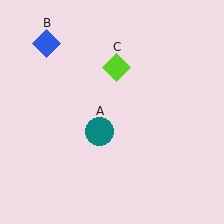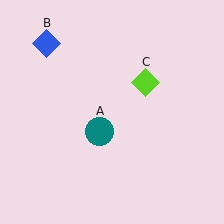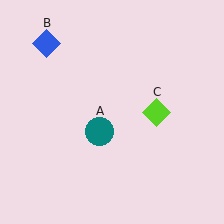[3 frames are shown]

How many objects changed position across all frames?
1 object changed position: lime diamond (object C).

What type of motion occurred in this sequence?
The lime diamond (object C) rotated clockwise around the center of the scene.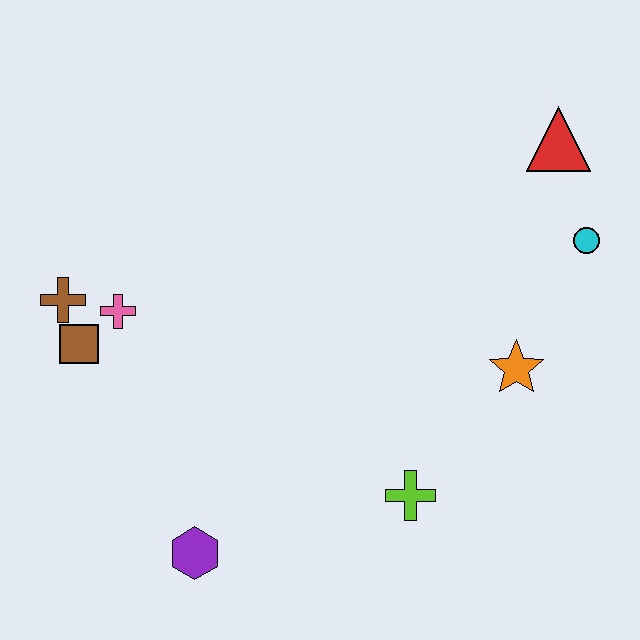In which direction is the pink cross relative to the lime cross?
The pink cross is to the left of the lime cross.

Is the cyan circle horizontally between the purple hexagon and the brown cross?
No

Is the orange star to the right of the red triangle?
No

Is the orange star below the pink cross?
Yes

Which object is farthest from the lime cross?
The brown cross is farthest from the lime cross.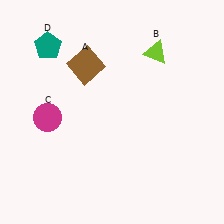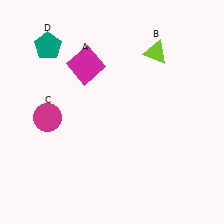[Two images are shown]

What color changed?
The square (A) changed from brown in Image 1 to magenta in Image 2.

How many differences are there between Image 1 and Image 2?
There is 1 difference between the two images.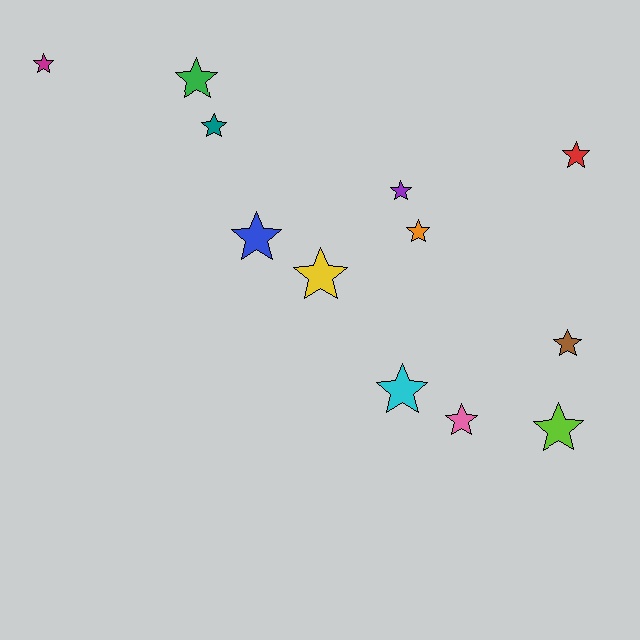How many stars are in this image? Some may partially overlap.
There are 12 stars.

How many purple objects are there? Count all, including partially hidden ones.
There is 1 purple object.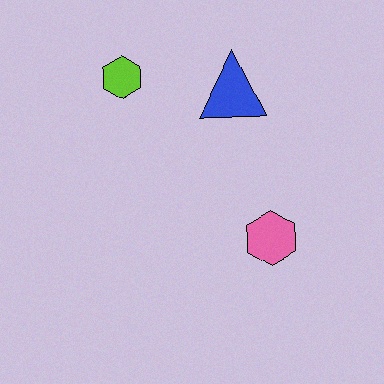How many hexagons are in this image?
There are 2 hexagons.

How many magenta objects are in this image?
There are no magenta objects.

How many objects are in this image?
There are 3 objects.